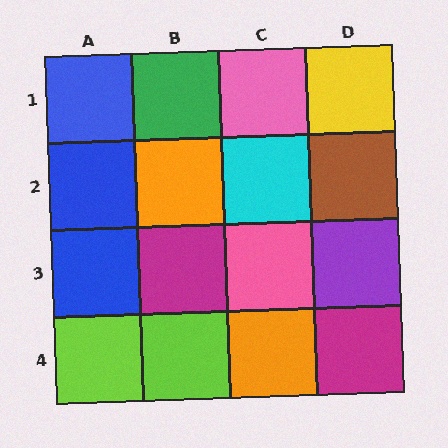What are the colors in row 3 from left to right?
Blue, magenta, pink, purple.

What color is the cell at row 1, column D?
Yellow.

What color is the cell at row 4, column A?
Lime.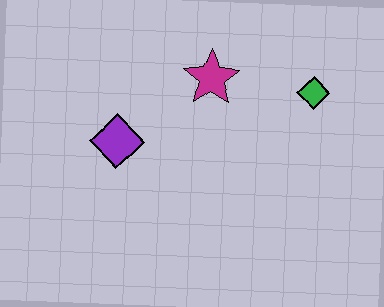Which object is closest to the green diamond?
The magenta star is closest to the green diamond.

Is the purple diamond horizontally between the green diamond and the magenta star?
No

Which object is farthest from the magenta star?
The purple diamond is farthest from the magenta star.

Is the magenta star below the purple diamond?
No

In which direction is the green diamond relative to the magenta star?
The green diamond is to the right of the magenta star.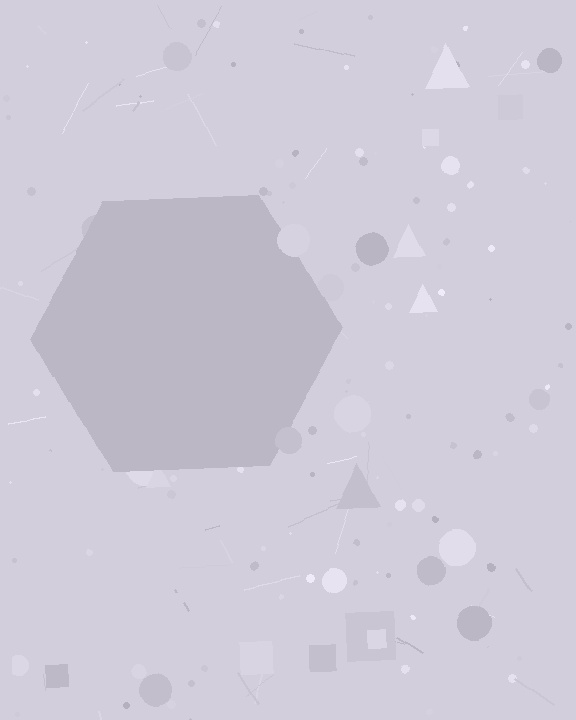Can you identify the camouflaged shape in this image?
The camouflaged shape is a hexagon.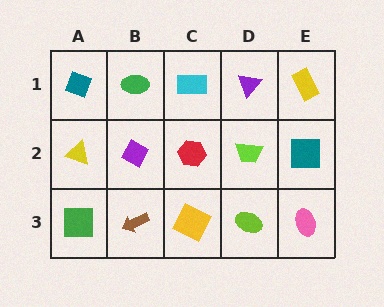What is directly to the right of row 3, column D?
A pink ellipse.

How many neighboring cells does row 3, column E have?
2.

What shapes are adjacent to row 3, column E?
A teal square (row 2, column E), a lime ellipse (row 3, column D).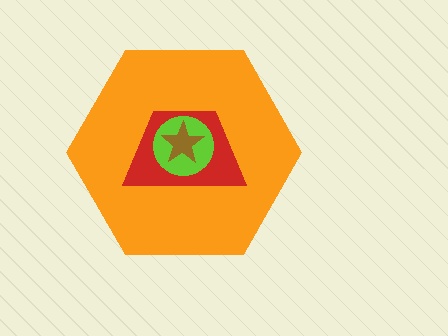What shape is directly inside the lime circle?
The brown star.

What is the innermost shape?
The brown star.